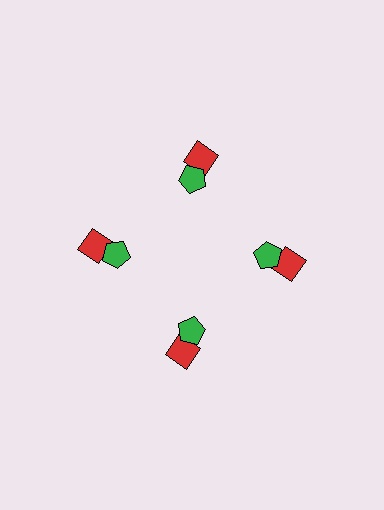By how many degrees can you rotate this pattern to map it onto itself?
The pattern maps onto itself every 90 degrees of rotation.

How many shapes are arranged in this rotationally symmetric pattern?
There are 8 shapes, arranged in 4 groups of 2.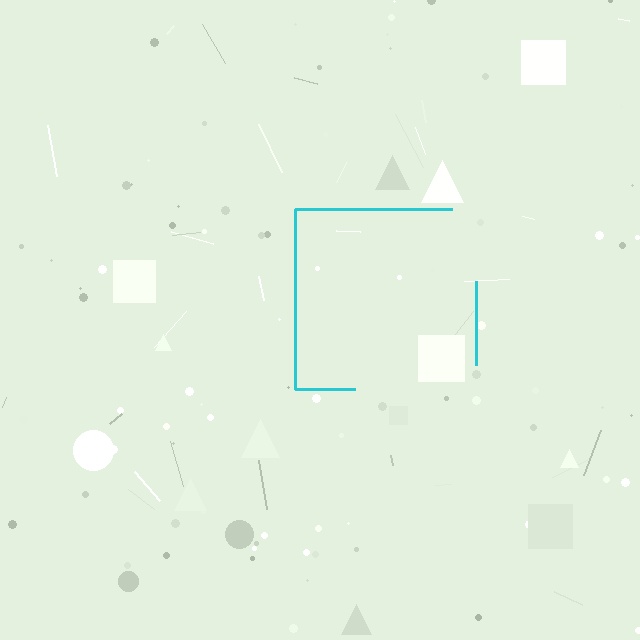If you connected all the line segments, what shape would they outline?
They would outline a square.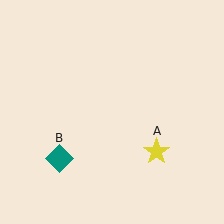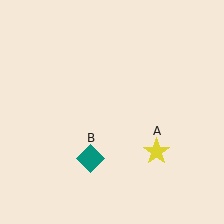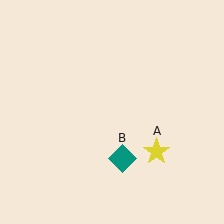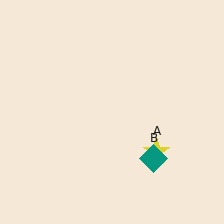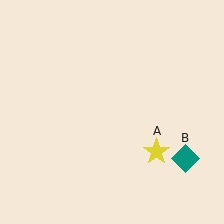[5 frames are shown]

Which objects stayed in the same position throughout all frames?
Yellow star (object A) remained stationary.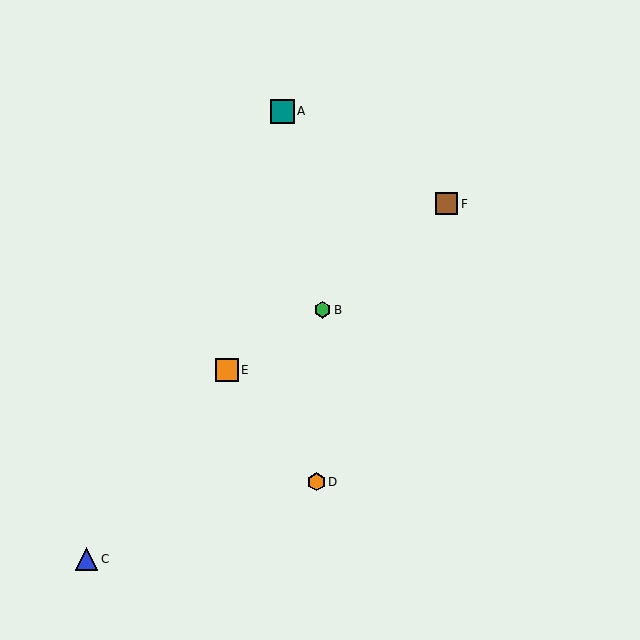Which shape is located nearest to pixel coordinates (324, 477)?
The orange hexagon (labeled D) at (316, 482) is nearest to that location.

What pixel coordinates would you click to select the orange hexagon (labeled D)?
Click at (316, 482) to select the orange hexagon D.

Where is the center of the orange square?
The center of the orange square is at (227, 370).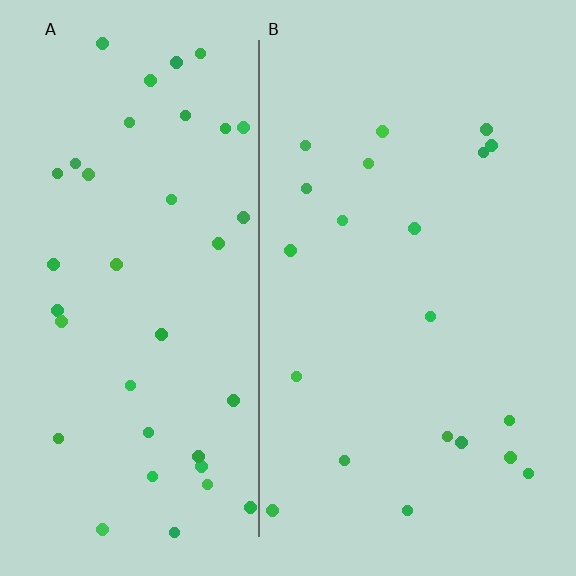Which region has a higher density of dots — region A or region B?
A (the left).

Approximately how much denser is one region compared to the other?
Approximately 1.9× — region A over region B.